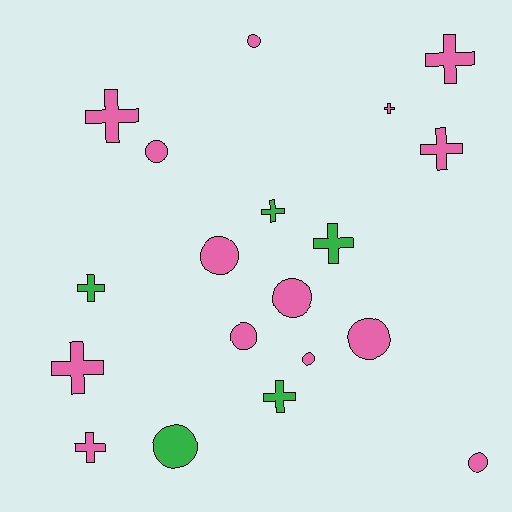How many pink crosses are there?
There are 6 pink crosses.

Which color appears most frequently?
Pink, with 14 objects.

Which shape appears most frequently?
Cross, with 10 objects.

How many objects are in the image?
There are 19 objects.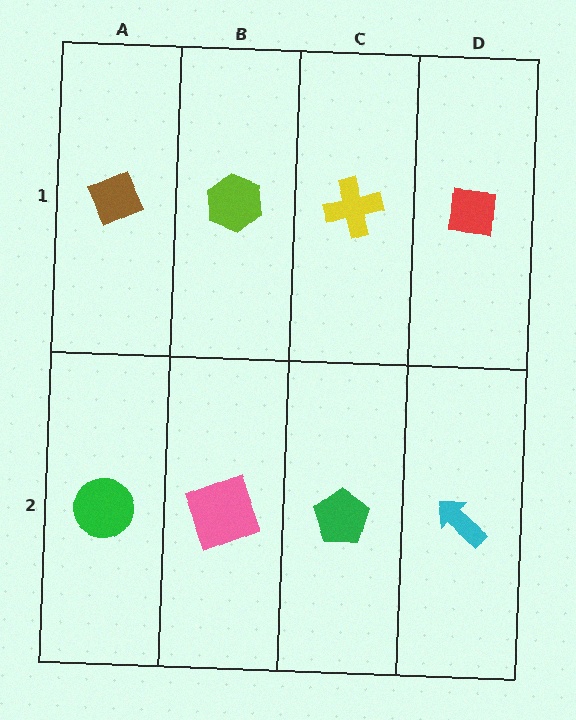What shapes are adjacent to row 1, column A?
A green circle (row 2, column A), a lime hexagon (row 1, column B).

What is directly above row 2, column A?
A brown diamond.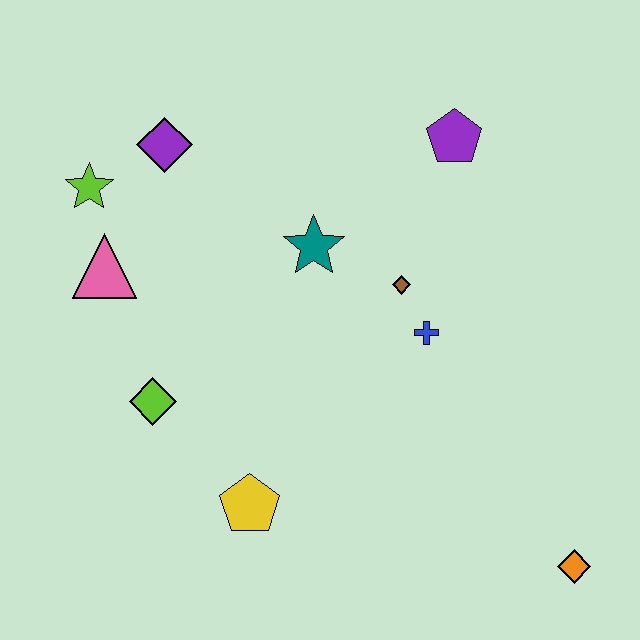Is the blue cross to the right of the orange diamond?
No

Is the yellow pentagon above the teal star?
No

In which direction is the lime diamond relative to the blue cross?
The lime diamond is to the left of the blue cross.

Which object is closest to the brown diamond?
The blue cross is closest to the brown diamond.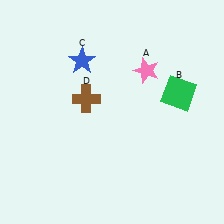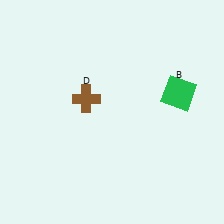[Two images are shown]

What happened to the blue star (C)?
The blue star (C) was removed in Image 2. It was in the top-left area of Image 1.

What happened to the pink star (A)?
The pink star (A) was removed in Image 2. It was in the top-right area of Image 1.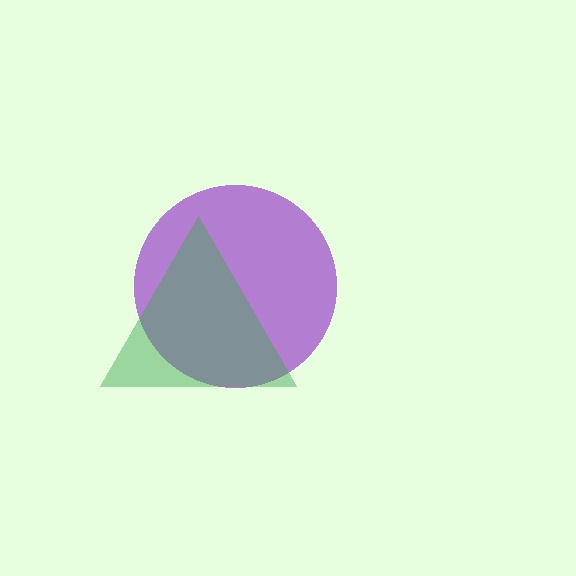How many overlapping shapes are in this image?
There are 2 overlapping shapes in the image.